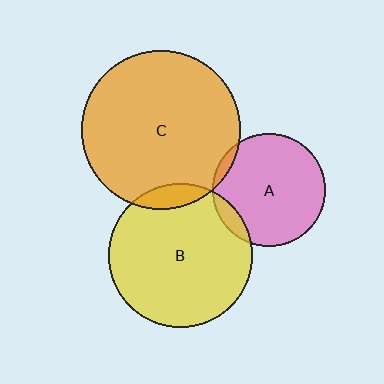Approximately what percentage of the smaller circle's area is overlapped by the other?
Approximately 10%.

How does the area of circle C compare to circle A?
Approximately 2.0 times.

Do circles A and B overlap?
Yes.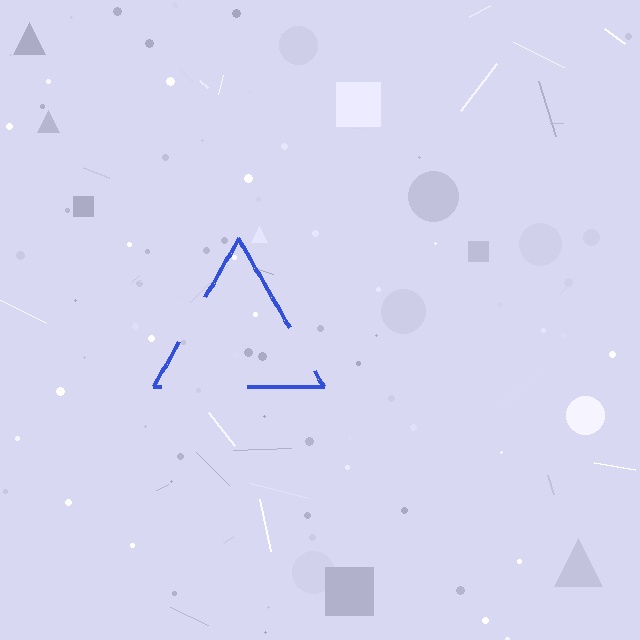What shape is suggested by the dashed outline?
The dashed outline suggests a triangle.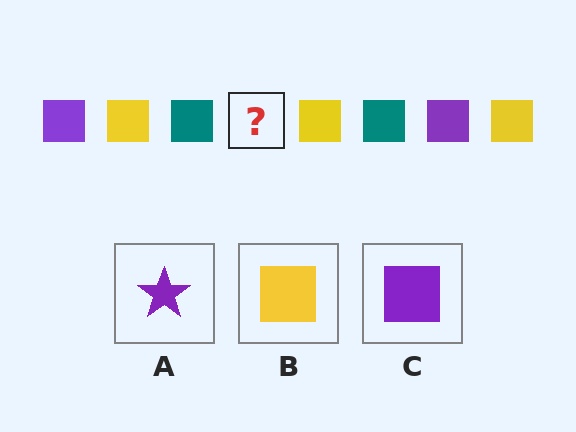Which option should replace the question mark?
Option C.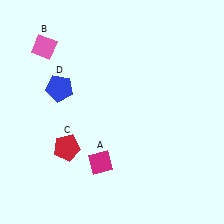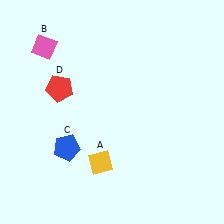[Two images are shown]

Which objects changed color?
A changed from magenta to yellow. C changed from red to blue. D changed from blue to red.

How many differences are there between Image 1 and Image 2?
There are 3 differences between the two images.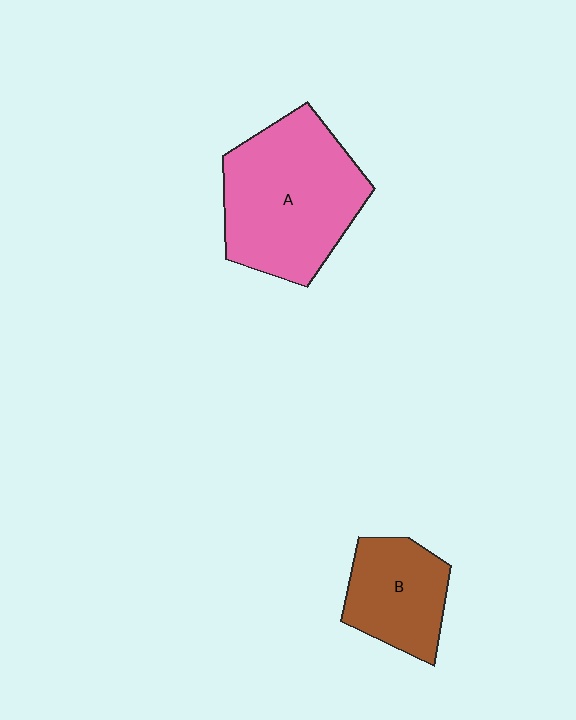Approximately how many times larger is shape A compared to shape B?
Approximately 1.8 times.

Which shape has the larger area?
Shape A (pink).